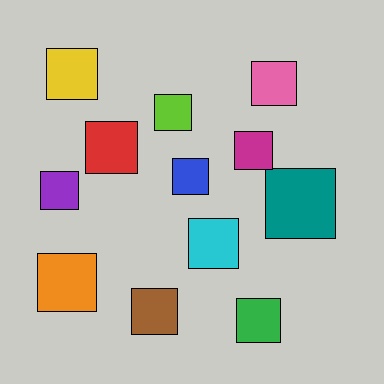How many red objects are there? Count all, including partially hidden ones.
There is 1 red object.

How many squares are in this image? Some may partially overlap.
There are 12 squares.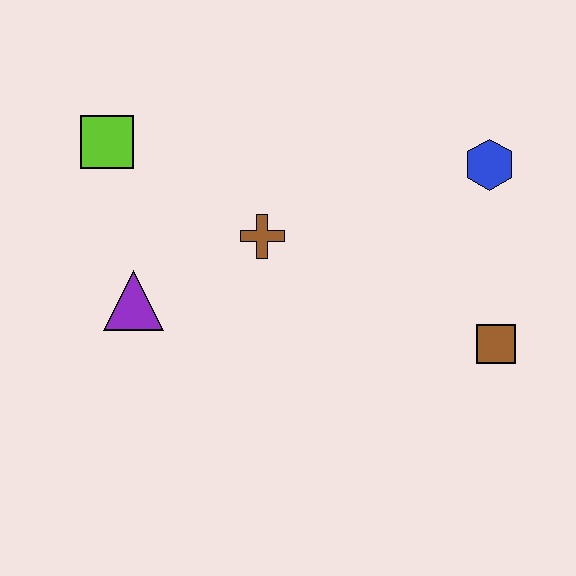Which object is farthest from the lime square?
The brown square is farthest from the lime square.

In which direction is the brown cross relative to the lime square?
The brown cross is to the right of the lime square.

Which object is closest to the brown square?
The blue hexagon is closest to the brown square.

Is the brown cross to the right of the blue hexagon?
No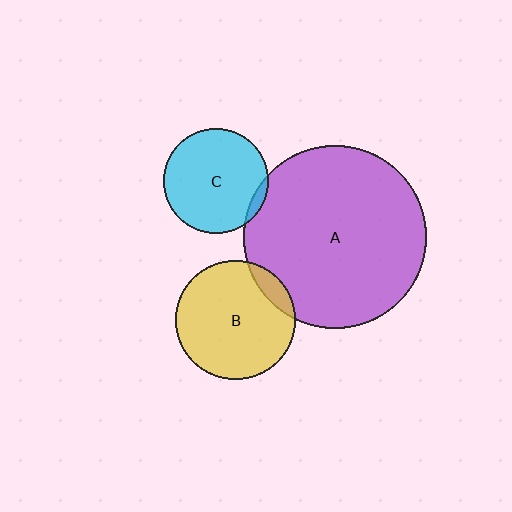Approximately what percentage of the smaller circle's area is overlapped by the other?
Approximately 10%.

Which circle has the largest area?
Circle A (purple).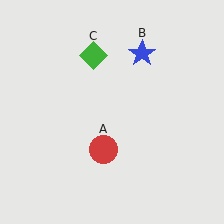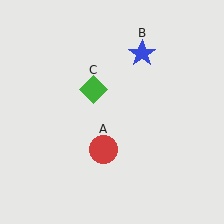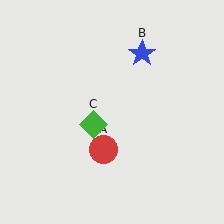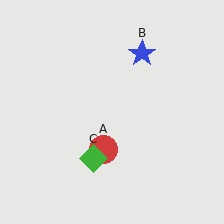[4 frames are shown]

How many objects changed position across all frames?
1 object changed position: green diamond (object C).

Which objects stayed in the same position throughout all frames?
Red circle (object A) and blue star (object B) remained stationary.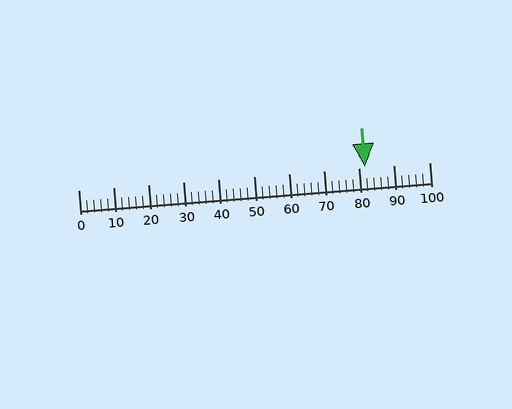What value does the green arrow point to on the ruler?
The green arrow points to approximately 82.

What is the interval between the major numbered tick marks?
The major tick marks are spaced 10 units apart.